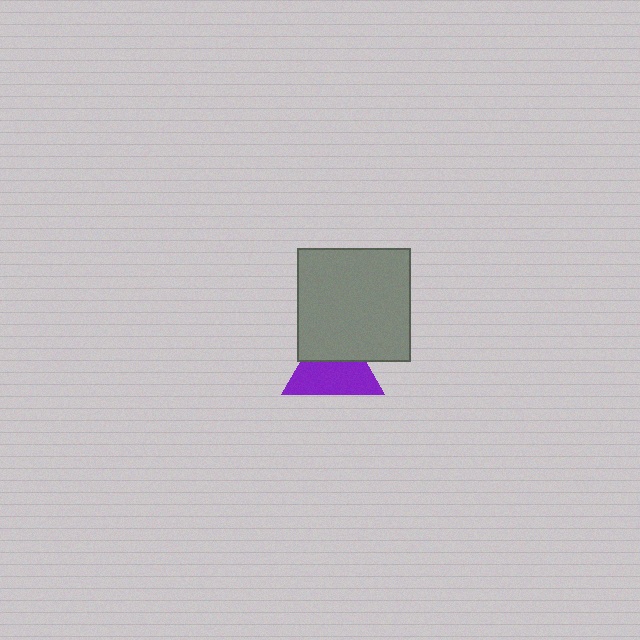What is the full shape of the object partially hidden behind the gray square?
The partially hidden object is a purple triangle.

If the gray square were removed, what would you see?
You would see the complete purple triangle.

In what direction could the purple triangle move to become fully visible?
The purple triangle could move down. That would shift it out from behind the gray square entirely.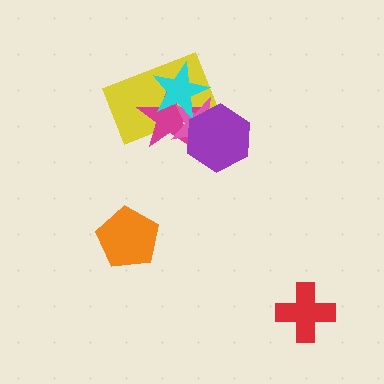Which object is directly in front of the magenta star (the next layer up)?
The pink star is directly in front of the magenta star.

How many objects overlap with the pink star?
4 objects overlap with the pink star.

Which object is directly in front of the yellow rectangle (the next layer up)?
The magenta star is directly in front of the yellow rectangle.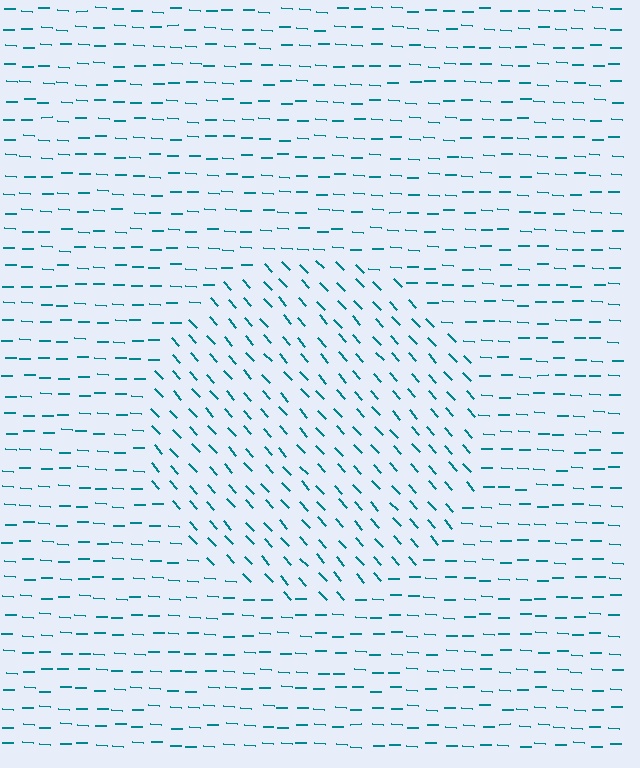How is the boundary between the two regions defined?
The boundary is defined purely by a change in line orientation (approximately 45 degrees difference). All lines are the same color and thickness.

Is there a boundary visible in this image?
Yes, there is a texture boundary formed by a change in line orientation.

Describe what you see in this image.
The image is filled with small teal line segments. A circle region in the image has lines oriented differently from the surrounding lines, creating a visible texture boundary.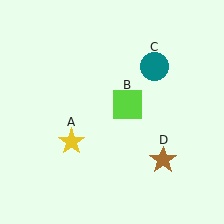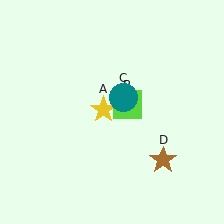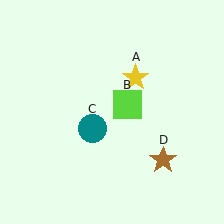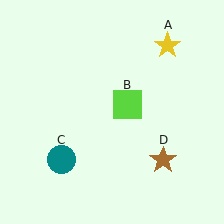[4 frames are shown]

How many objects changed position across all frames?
2 objects changed position: yellow star (object A), teal circle (object C).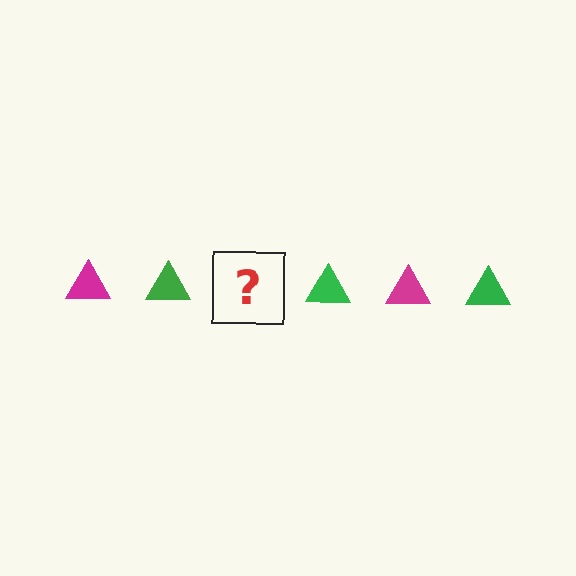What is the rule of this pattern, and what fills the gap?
The rule is that the pattern cycles through magenta, green triangles. The gap should be filled with a magenta triangle.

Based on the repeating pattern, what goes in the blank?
The blank should be a magenta triangle.